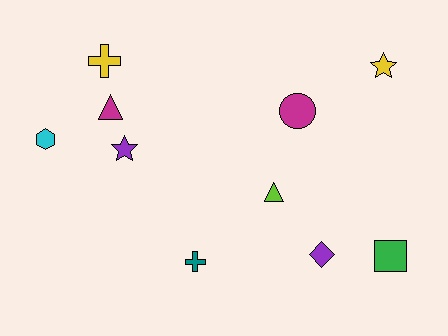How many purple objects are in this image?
There are 2 purple objects.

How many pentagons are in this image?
There are no pentagons.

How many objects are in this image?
There are 10 objects.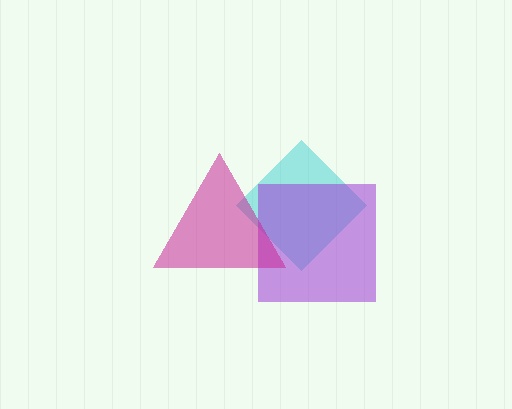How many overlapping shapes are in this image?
There are 3 overlapping shapes in the image.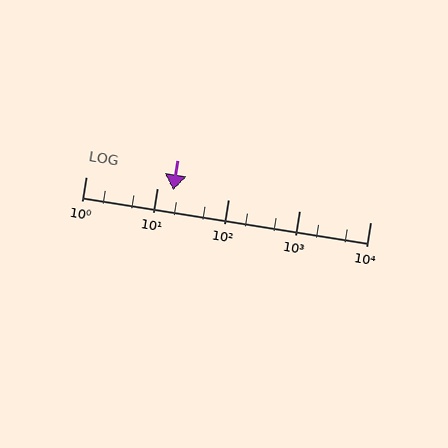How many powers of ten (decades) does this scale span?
The scale spans 4 decades, from 1 to 10000.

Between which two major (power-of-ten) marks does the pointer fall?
The pointer is between 10 and 100.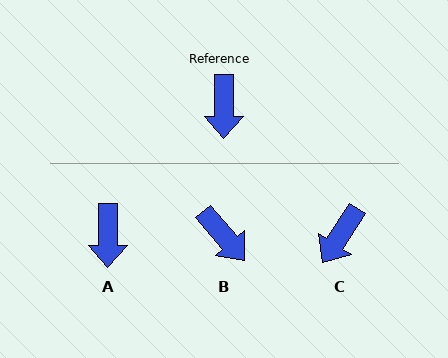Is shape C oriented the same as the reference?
No, it is off by about 32 degrees.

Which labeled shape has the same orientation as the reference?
A.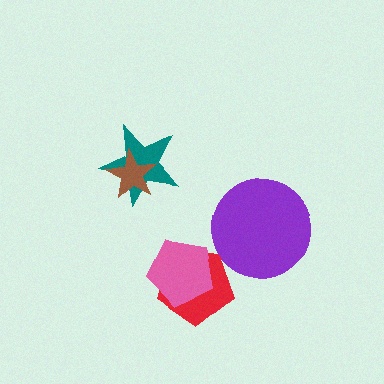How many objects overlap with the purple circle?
0 objects overlap with the purple circle.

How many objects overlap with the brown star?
1 object overlaps with the brown star.